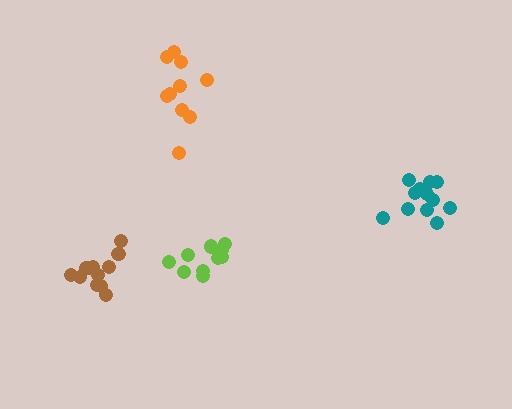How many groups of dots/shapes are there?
There are 4 groups.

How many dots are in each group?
Group 1: 12 dots, Group 2: 10 dots, Group 3: 10 dots, Group 4: 12 dots (44 total).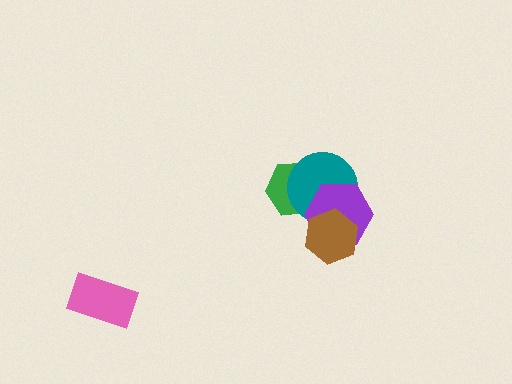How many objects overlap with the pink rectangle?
0 objects overlap with the pink rectangle.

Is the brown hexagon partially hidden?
No, no other shape covers it.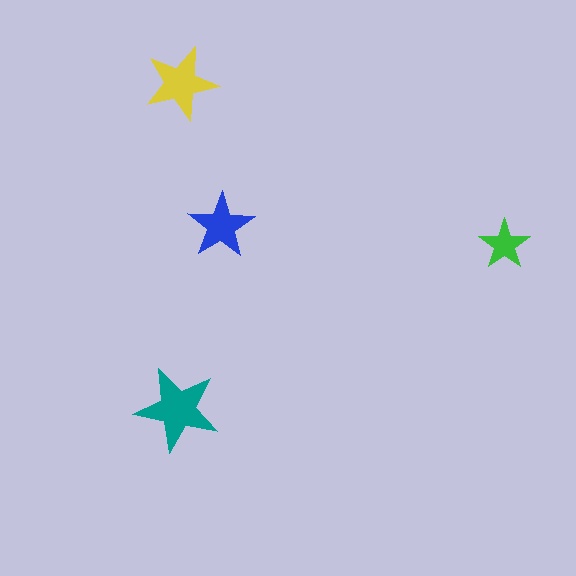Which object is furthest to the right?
The green star is rightmost.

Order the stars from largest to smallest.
the teal one, the yellow one, the blue one, the green one.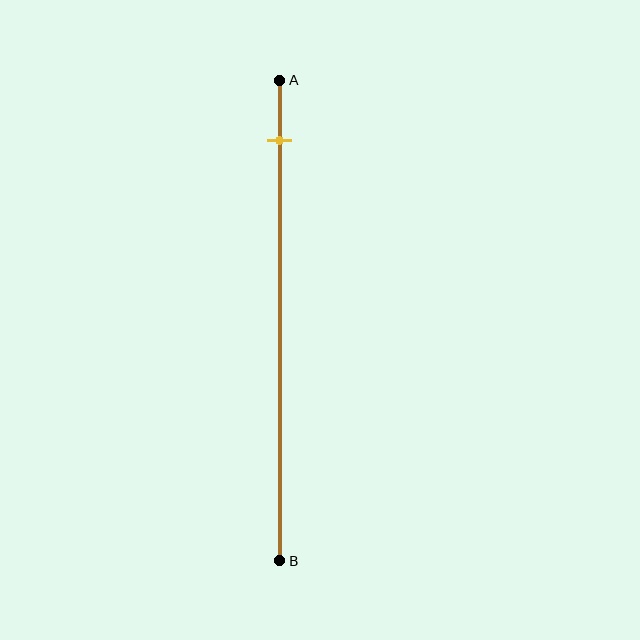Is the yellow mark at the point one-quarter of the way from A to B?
No, the mark is at about 15% from A, not at the 25% one-quarter point.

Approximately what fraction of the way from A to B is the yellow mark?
The yellow mark is approximately 15% of the way from A to B.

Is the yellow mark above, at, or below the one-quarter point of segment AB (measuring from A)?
The yellow mark is above the one-quarter point of segment AB.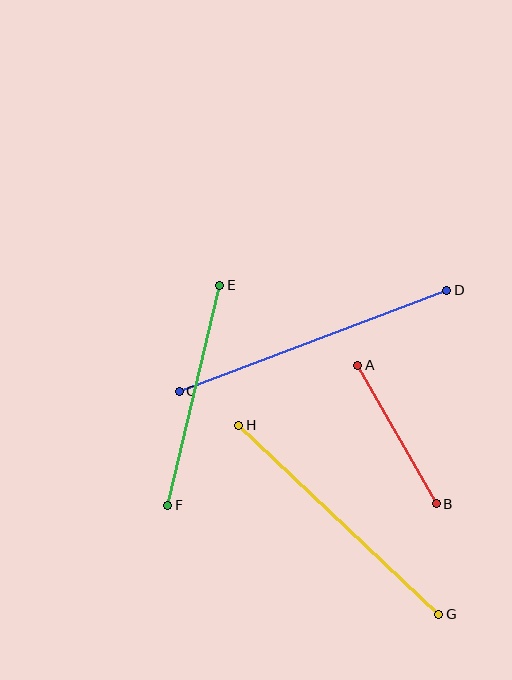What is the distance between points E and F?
The distance is approximately 226 pixels.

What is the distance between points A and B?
The distance is approximately 159 pixels.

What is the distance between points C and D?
The distance is approximately 286 pixels.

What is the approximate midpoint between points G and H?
The midpoint is at approximately (339, 520) pixels.